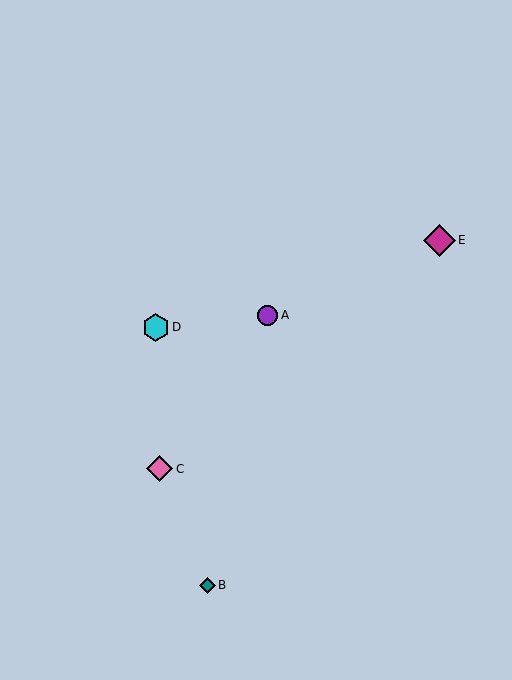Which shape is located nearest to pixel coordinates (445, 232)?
The magenta diamond (labeled E) at (440, 240) is nearest to that location.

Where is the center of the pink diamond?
The center of the pink diamond is at (160, 469).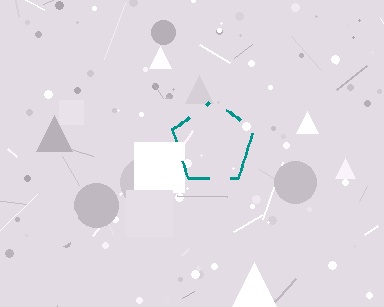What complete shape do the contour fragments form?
The contour fragments form a pentagon.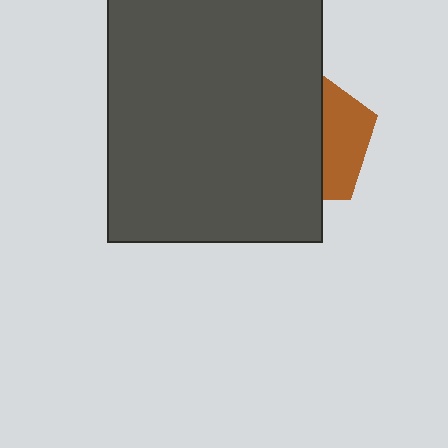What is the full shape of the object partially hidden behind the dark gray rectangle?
The partially hidden object is a brown pentagon.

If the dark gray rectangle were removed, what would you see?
You would see the complete brown pentagon.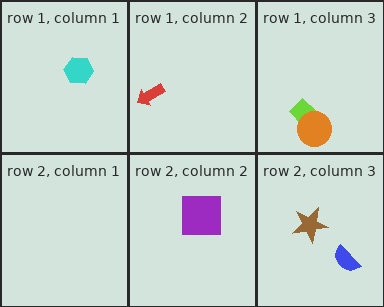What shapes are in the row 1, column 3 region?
The lime diamond, the orange circle.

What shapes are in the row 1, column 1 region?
The cyan hexagon.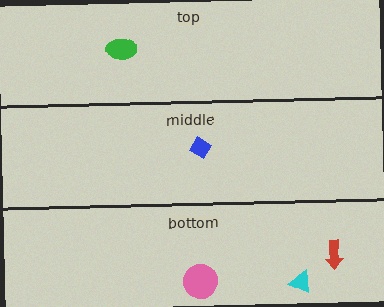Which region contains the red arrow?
The bottom region.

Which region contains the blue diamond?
The middle region.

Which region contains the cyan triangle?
The bottom region.